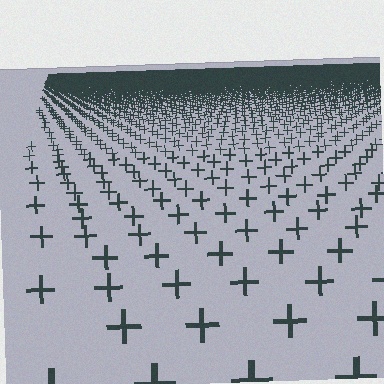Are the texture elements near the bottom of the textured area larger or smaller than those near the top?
Larger. Near the bottom, elements are closer to the viewer and appear at a bigger on-screen size.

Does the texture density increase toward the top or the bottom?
Density increases toward the top.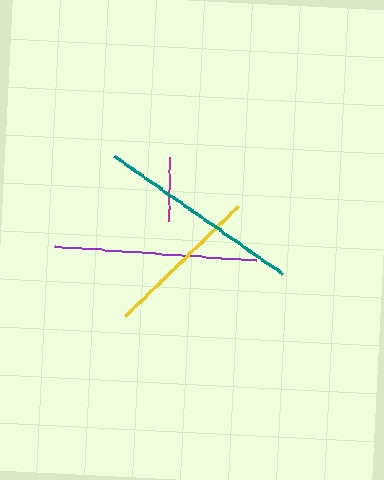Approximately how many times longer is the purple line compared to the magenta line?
The purple line is approximately 3.1 times the length of the magenta line.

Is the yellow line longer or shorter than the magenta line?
The yellow line is longer than the magenta line.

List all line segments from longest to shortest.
From longest to shortest: teal, purple, yellow, magenta.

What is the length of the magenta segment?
The magenta segment is approximately 64 pixels long.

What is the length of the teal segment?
The teal segment is approximately 206 pixels long.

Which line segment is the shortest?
The magenta line is the shortest at approximately 64 pixels.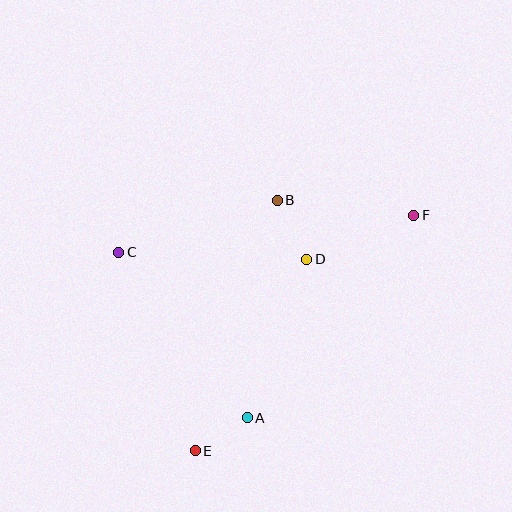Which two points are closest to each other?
Points A and E are closest to each other.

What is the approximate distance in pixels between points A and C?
The distance between A and C is approximately 210 pixels.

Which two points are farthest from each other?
Points E and F are farthest from each other.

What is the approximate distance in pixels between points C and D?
The distance between C and D is approximately 189 pixels.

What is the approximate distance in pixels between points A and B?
The distance between A and B is approximately 220 pixels.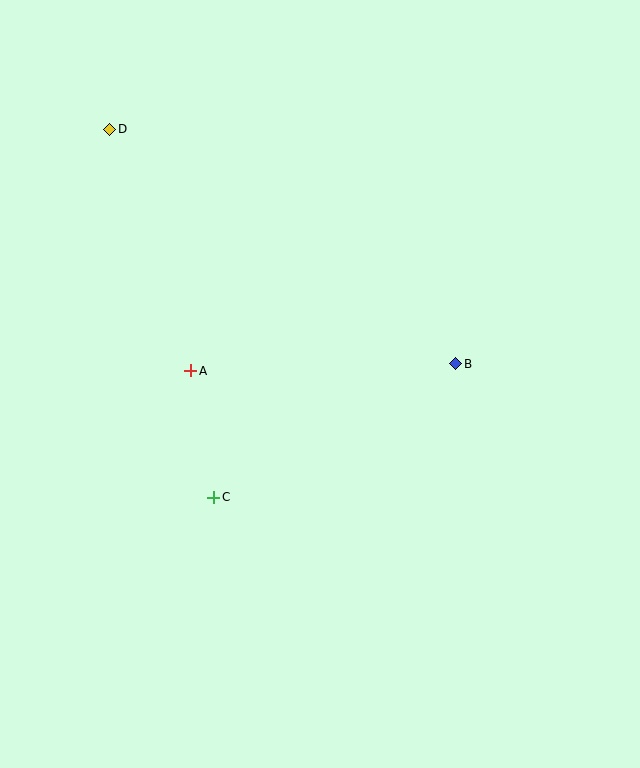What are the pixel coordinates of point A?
Point A is at (191, 371).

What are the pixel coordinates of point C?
Point C is at (214, 497).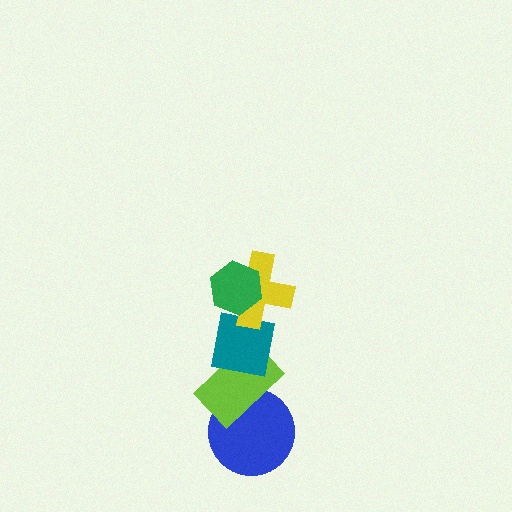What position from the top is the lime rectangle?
The lime rectangle is 4th from the top.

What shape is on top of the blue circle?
The lime rectangle is on top of the blue circle.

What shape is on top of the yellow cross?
The green hexagon is on top of the yellow cross.